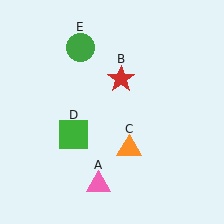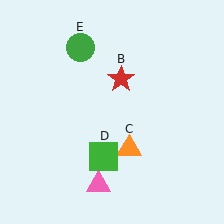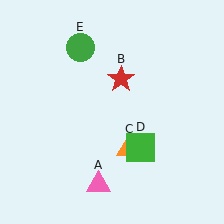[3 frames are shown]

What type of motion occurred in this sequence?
The green square (object D) rotated counterclockwise around the center of the scene.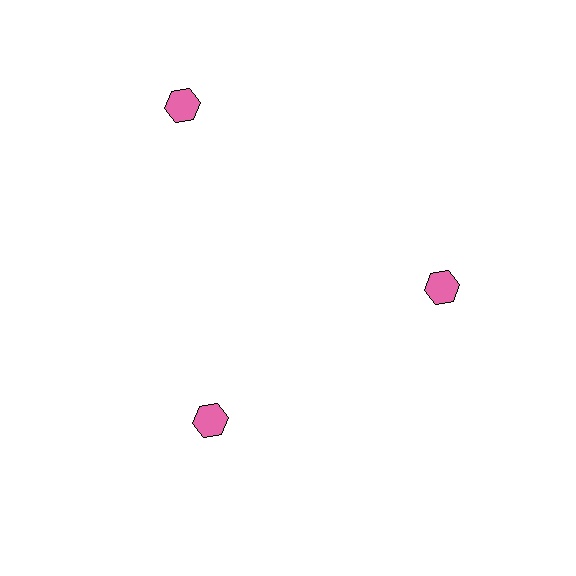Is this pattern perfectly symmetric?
No. The 3 pink hexagons are arranged in a ring, but one element near the 11 o'clock position is pushed outward from the center, breaking the 3-fold rotational symmetry.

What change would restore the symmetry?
The symmetry would be restored by moving it inward, back onto the ring so that all 3 hexagons sit at equal angles and equal distance from the center.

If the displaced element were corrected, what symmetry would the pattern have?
It would have 3-fold rotational symmetry — the pattern would map onto itself every 120 degrees.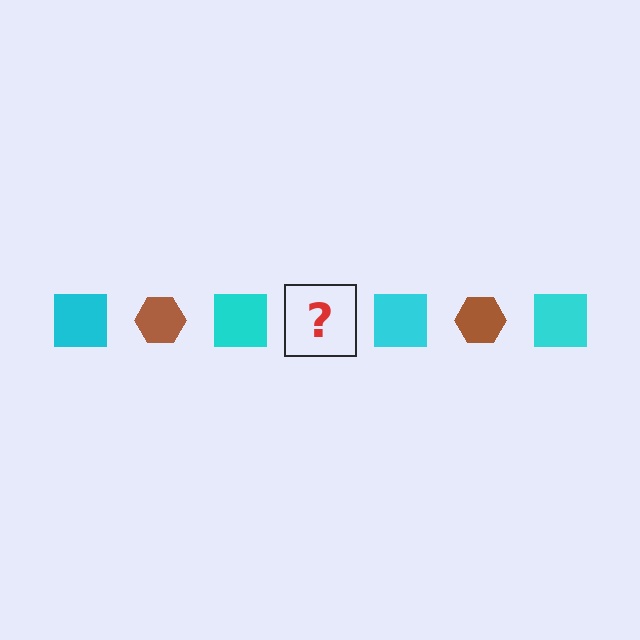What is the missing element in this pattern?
The missing element is a brown hexagon.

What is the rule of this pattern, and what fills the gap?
The rule is that the pattern alternates between cyan square and brown hexagon. The gap should be filled with a brown hexagon.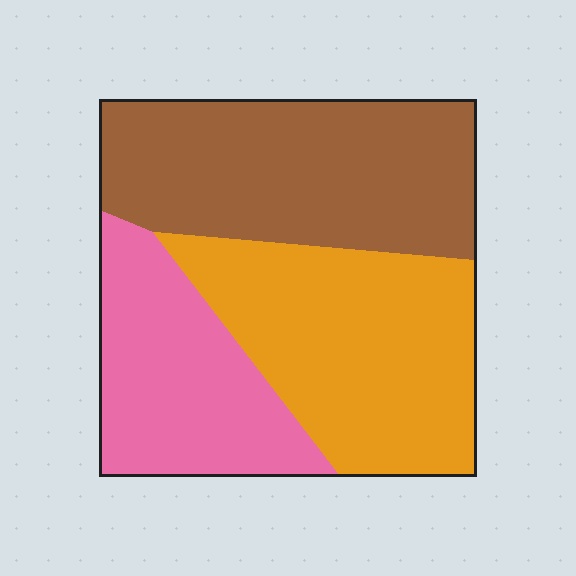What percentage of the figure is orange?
Orange covers 36% of the figure.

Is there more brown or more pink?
Brown.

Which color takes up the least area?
Pink, at roughly 25%.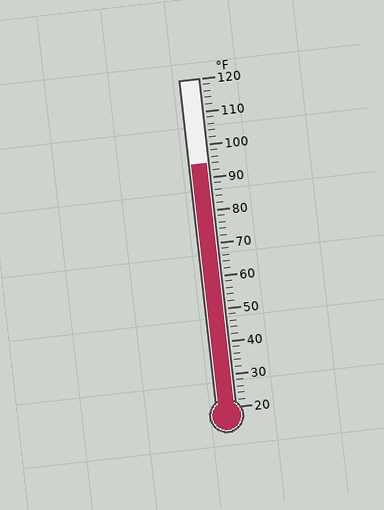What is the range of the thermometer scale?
The thermometer scale ranges from 20°F to 120°F.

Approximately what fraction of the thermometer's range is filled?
The thermometer is filled to approximately 75% of its range.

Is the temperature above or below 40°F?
The temperature is above 40°F.